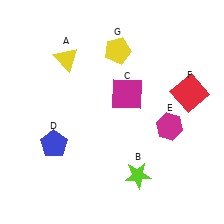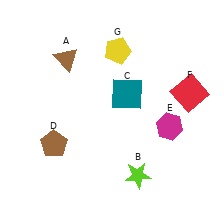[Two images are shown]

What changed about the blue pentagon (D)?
In Image 1, D is blue. In Image 2, it changed to brown.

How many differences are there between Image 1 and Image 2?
There are 3 differences between the two images.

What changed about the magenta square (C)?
In Image 1, C is magenta. In Image 2, it changed to teal.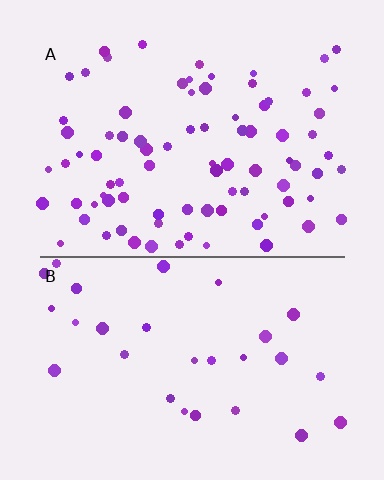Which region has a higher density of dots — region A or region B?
A (the top).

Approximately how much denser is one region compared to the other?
Approximately 2.8× — region A over region B.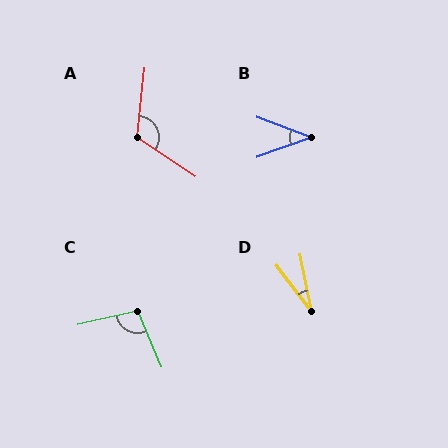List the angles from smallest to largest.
D (26°), B (40°), C (100°), A (118°).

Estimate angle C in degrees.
Approximately 100 degrees.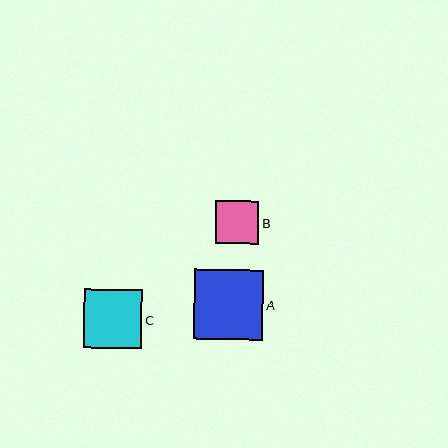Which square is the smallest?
Square B is the smallest with a size of approximately 43 pixels.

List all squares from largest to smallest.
From largest to smallest: A, C, B.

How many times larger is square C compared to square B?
Square C is approximately 1.4 times the size of square B.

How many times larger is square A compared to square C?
Square A is approximately 1.2 times the size of square C.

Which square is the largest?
Square A is the largest with a size of approximately 70 pixels.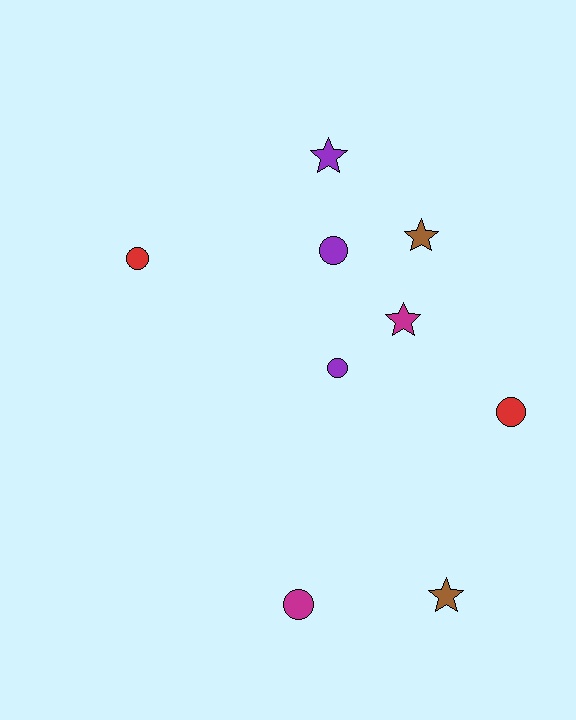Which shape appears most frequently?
Circle, with 5 objects.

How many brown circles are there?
There are no brown circles.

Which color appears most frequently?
Purple, with 3 objects.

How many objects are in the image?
There are 9 objects.